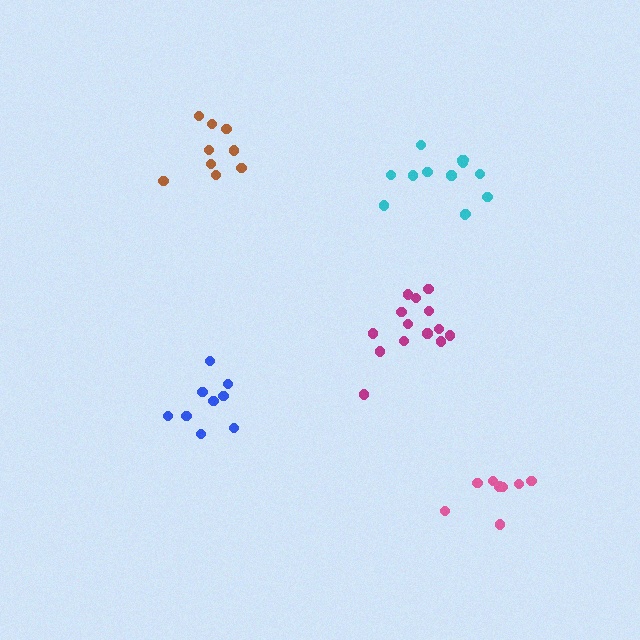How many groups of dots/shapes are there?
There are 5 groups.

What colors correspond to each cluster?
The clusters are colored: brown, magenta, blue, cyan, pink.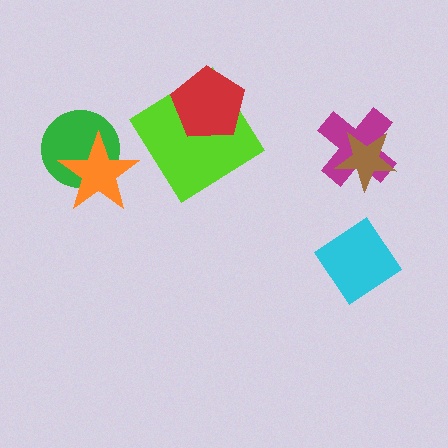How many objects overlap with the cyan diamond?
0 objects overlap with the cyan diamond.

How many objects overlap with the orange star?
1 object overlaps with the orange star.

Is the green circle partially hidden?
Yes, it is partially covered by another shape.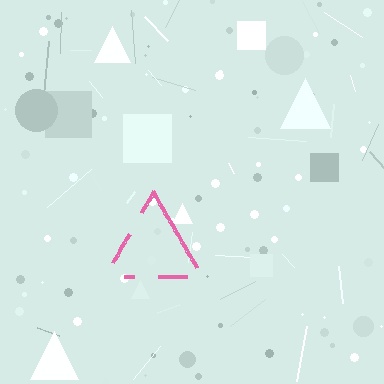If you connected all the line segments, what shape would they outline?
They would outline a triangle.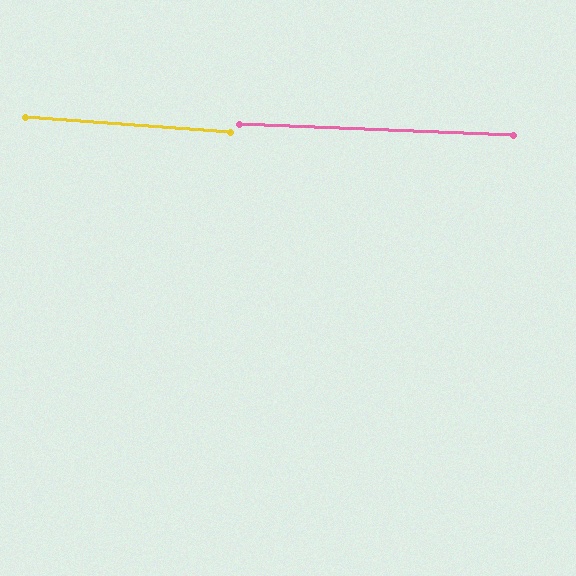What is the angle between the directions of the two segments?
Approximately 2 degrees.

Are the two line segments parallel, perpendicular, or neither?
Parallel — their directions differ by only 1.9°.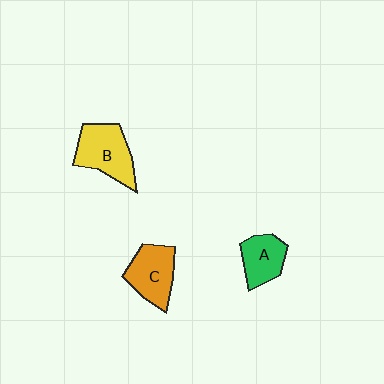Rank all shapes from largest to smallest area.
From largest to smallest: B (yellow), C (orange), A (green).